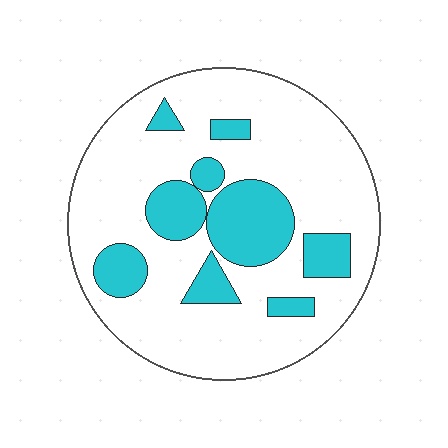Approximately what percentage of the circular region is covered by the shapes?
Approximately 25%.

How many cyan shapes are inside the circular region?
9.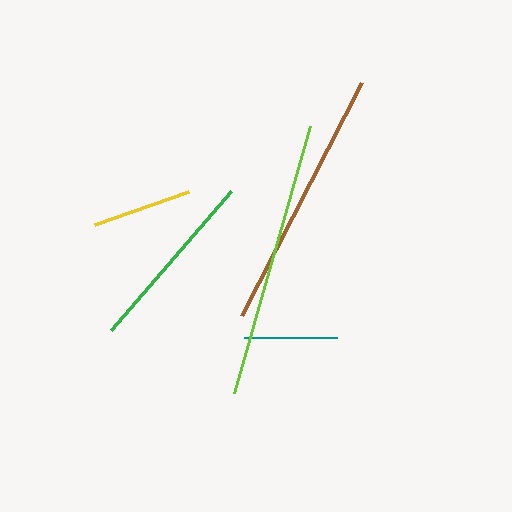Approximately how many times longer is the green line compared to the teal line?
The green line is approximately 2.0 times the length of the teal line.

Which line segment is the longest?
The lime line is the longest at approximately 278 pixels.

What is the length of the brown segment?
The brown segment is approximately 262 pixels long.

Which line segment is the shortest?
The teal line is the shortest at approximately 94 pixels.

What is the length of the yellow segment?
The yellow segment is approximately 99 pixels long.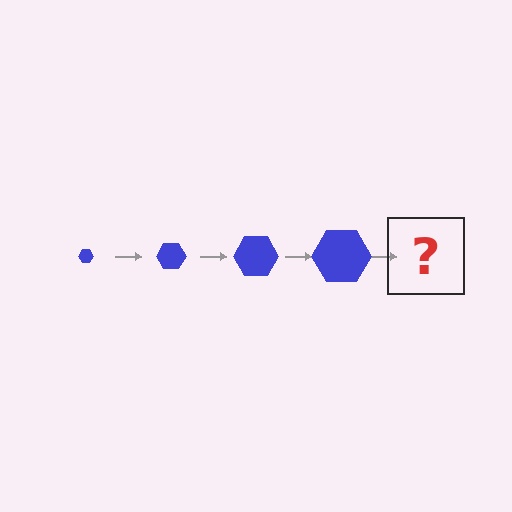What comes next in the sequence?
The next element should be a blue hexagon, larger than the previous one.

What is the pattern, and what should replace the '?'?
The pattern is that the hexagon gets progressively larger each step. The '?' should be a blue hexagon, larger than the previous one.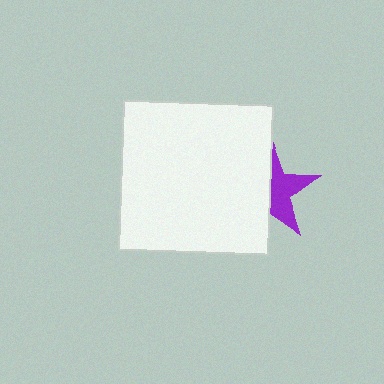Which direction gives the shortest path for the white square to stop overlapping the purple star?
Moving left gives the shortest separation.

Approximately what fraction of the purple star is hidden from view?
Roughly 54% of the purple star is hidden behind the white square.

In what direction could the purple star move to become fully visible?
The purple star could move right. That would shift it out from behind the white square entirely.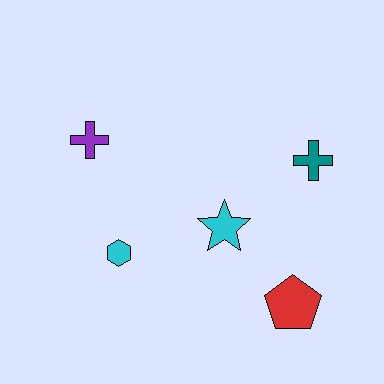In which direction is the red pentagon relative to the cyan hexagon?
The red pentagon is to the right of the cyan hexagon.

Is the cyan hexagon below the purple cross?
Yes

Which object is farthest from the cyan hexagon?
The teal cross is farthest from the cyan hexagon.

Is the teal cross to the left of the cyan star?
No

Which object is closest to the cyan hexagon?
The cyan star is closest to the cyan hexagon.